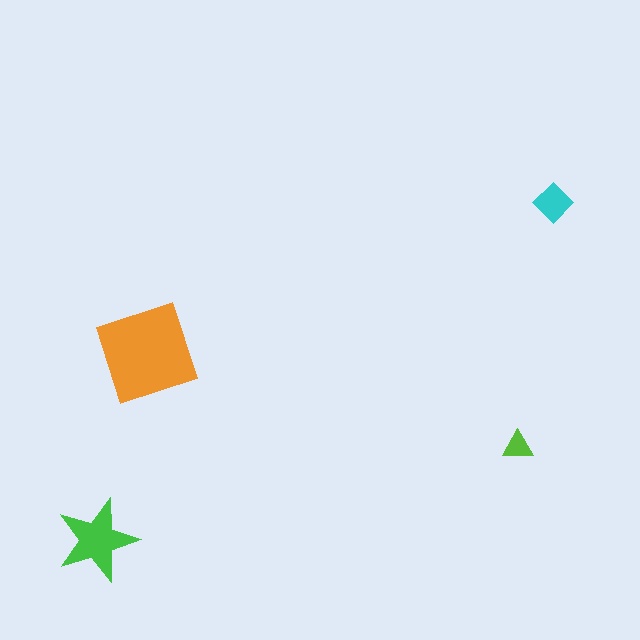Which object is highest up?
The cyan diamond is topmost.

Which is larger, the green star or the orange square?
The orange square.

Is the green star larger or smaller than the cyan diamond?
Larger.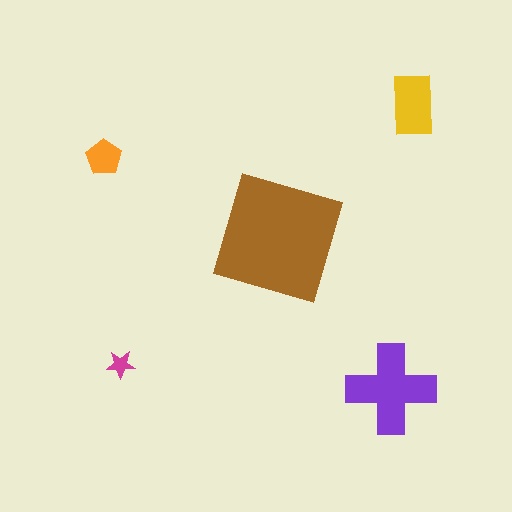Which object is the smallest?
The magenta star.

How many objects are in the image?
There are 5 objects in the image.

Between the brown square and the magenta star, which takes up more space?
The brown square.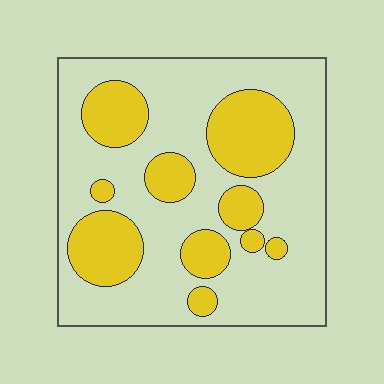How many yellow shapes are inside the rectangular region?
10.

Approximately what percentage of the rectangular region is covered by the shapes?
Approximately 30%.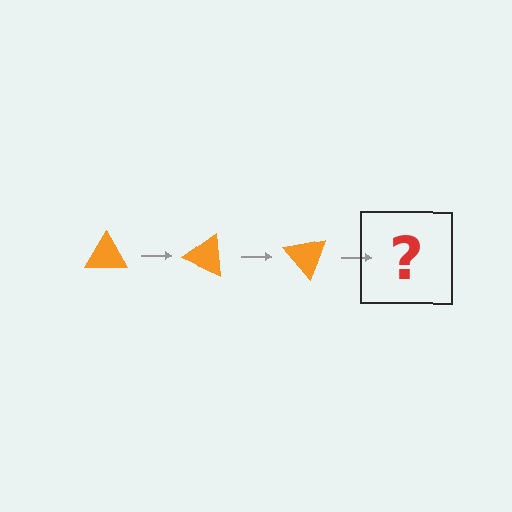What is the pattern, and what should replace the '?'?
The pattern is that the triangle rotates 25 degrees each step. The '?' should be an orange triangle rotated 75 degrees.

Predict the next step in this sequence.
The next step is an orange triangle rotated 75 degrees.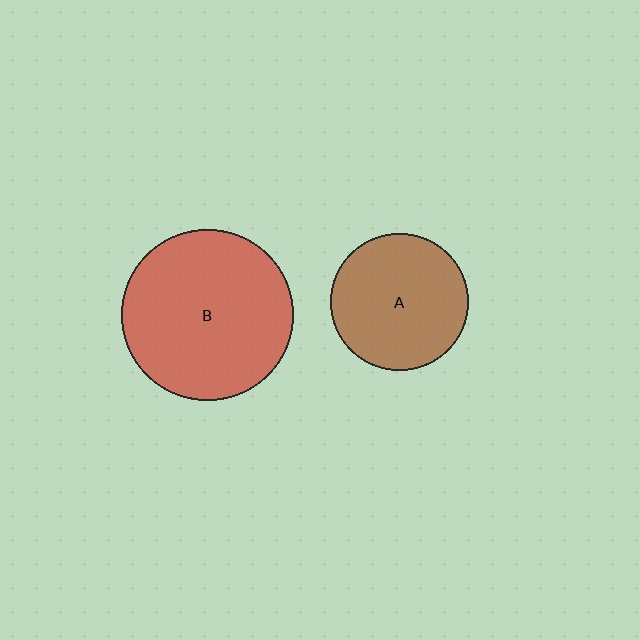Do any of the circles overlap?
No, none of the circles overlap.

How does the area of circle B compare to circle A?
Approximately 1.6 times.